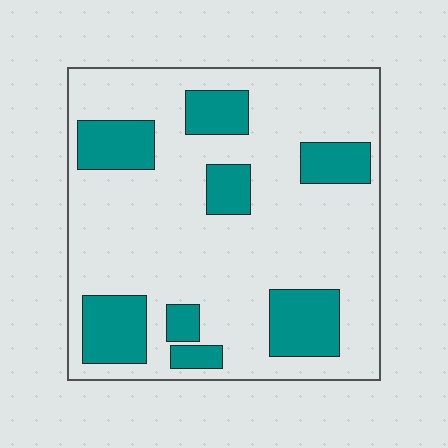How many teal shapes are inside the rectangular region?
8.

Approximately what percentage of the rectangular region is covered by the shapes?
Approximately 25%.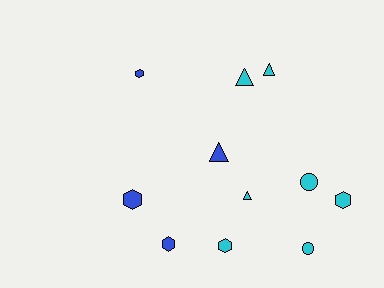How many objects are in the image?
There are 11 objects.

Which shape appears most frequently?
Hexagon, with 5 objects.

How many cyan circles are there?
There are 2 cyan circles.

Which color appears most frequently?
Cyan, with 7 objects.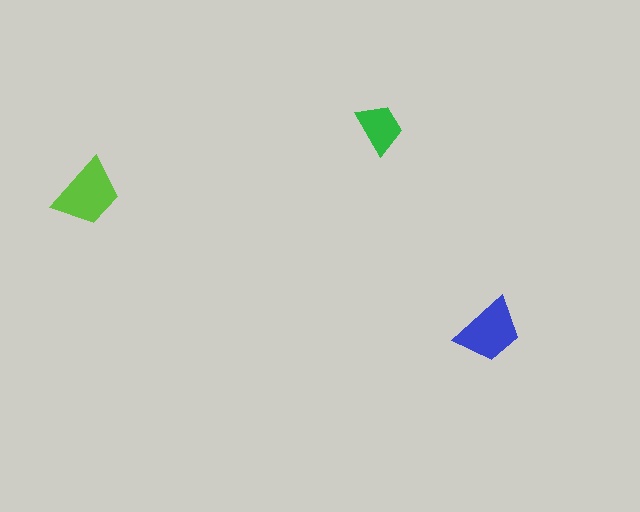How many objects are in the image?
There are 3 objects in the image.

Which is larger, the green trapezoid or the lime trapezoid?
The lime one.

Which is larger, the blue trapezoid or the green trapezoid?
The blue one.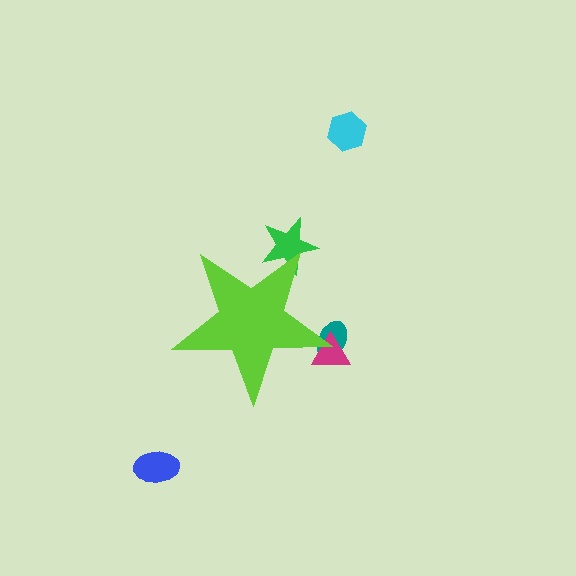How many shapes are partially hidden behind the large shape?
3 shapes are partially hidden.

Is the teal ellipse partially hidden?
Yes, the teal ellipse is partially hidden behind the lime star.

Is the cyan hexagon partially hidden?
No, the cyan hexagon is fully visible.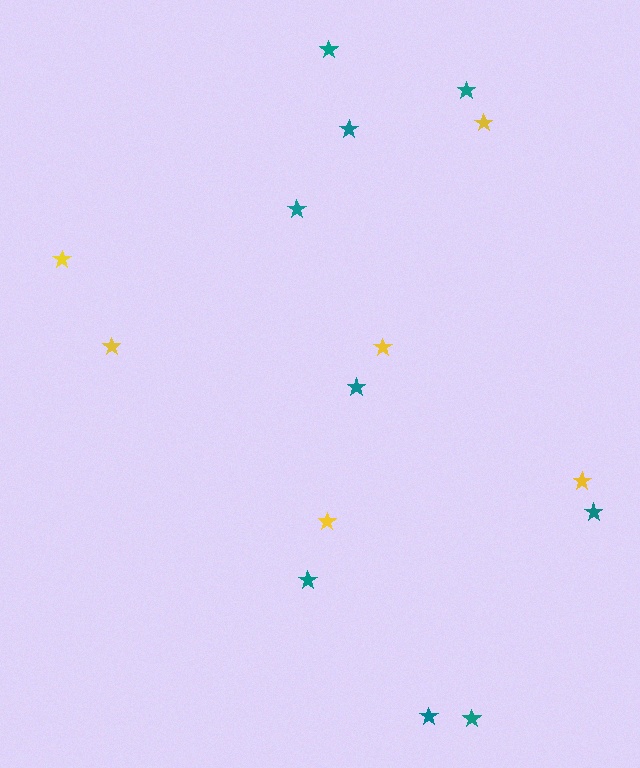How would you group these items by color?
There are 2 groups: one group of yellow stars (6) and one group of teal stars (9).